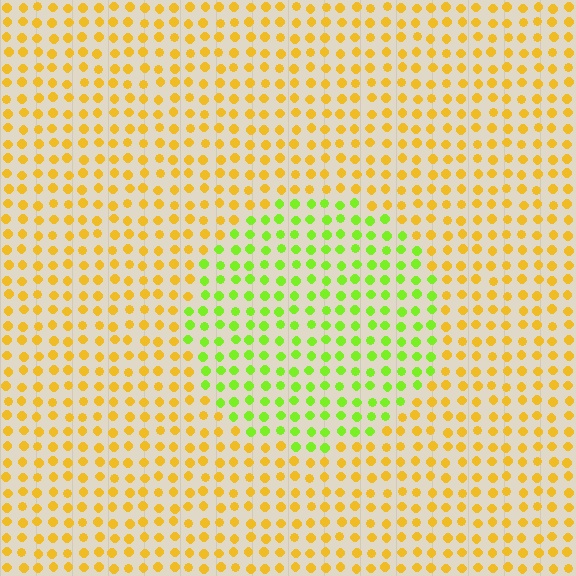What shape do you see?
I see a circle.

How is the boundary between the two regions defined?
The boundary is defined purely by a slight shift in hue (about 51 degrees). Spacing, size, and orientation are identical on both sides.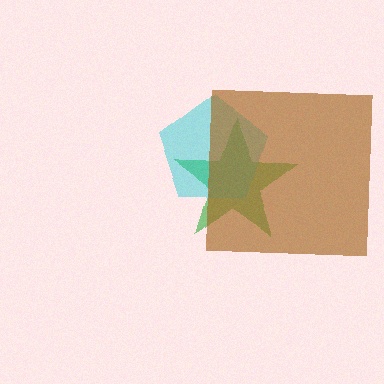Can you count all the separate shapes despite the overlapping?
Yes, there are 3 separate shapes.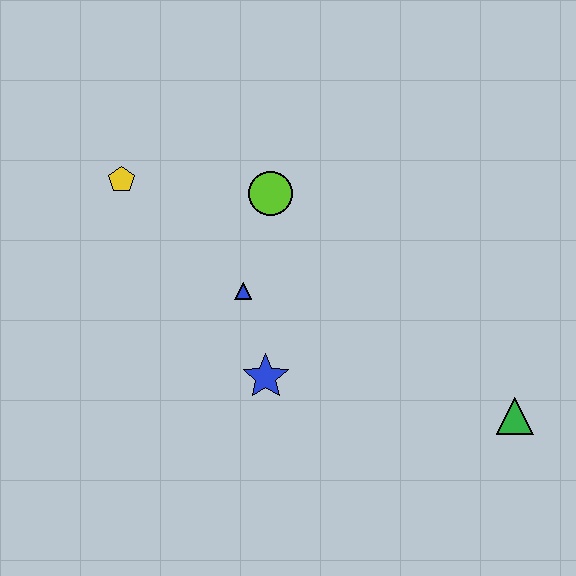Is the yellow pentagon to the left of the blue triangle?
Yes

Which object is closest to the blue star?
The blue triangle is closest to the blue star.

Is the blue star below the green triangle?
No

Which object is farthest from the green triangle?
The yellow pentagon is farthest from the green triangle.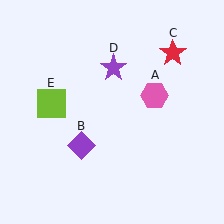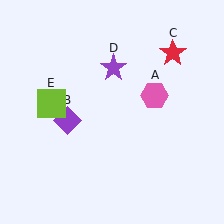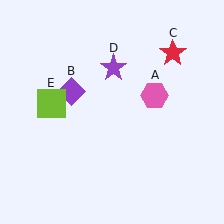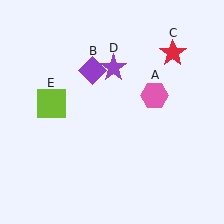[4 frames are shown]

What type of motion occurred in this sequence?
The purple diamond (object B) rotated clockwise around the center of the scene.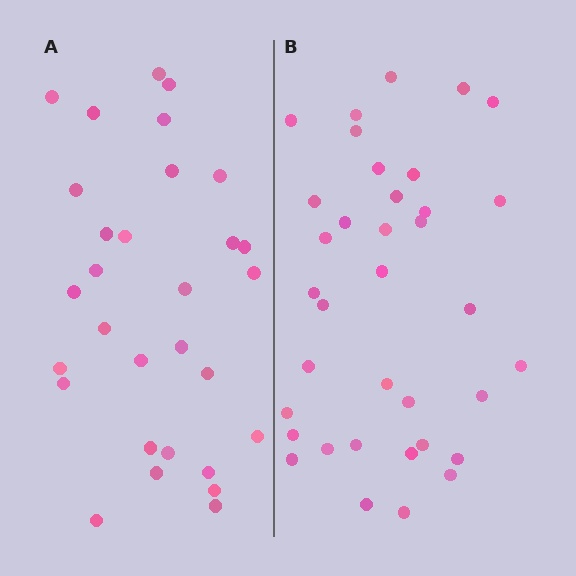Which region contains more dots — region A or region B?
Region B (the right region) has more dots.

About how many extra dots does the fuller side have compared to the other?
Region B has about 6 more dots than region A.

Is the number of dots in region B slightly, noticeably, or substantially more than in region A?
Region B has only slightly more — the two regions are fairly close. The ratio is roughly 1.2 to 1.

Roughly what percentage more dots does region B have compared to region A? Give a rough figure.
About 20% more.